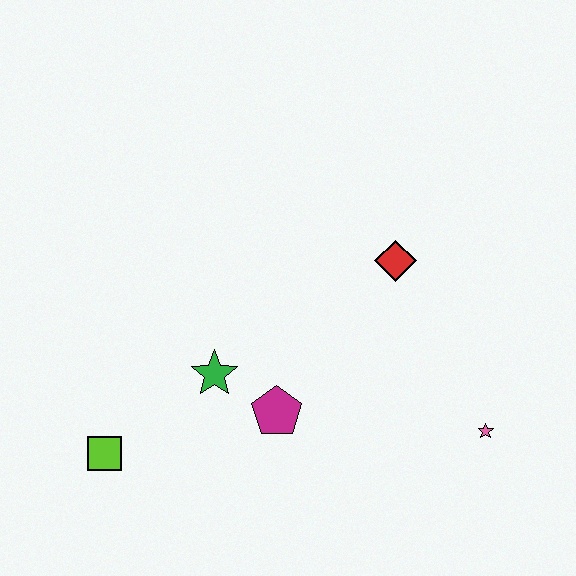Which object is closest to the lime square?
The green star is closest to the lime square.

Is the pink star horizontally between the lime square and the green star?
No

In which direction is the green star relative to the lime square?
The green star is to the right of the lime square.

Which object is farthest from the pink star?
The lime square is farthest from the pink star.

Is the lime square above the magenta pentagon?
No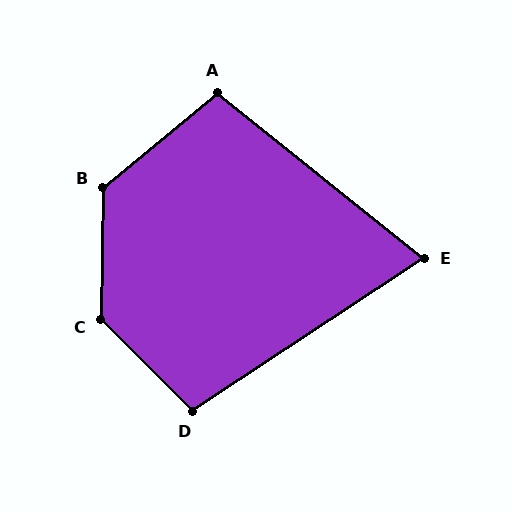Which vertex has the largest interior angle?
C, at approximately 134 degrees.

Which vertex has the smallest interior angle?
E, at approximately 72 degrees.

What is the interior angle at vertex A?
Approximately 101 degrees (obtuse).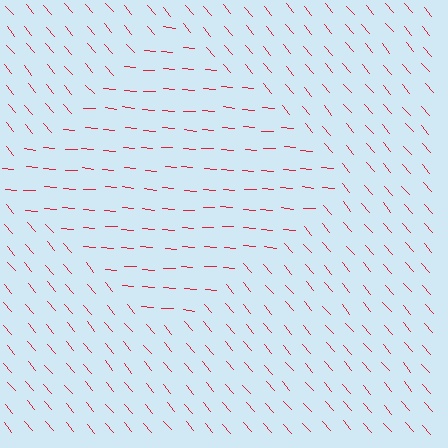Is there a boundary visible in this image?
Yes, there is a texture boundary formed by a change in line orientation.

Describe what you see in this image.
The image is filled with small red line segments. A diamond region in the image has lines oriented differently from the surrounding lines, creating a visible texture boundary.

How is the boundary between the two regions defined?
The boundary is defined purely by a change in line orientation (approximately 45 degrees difference). All lines are the same color and thickness.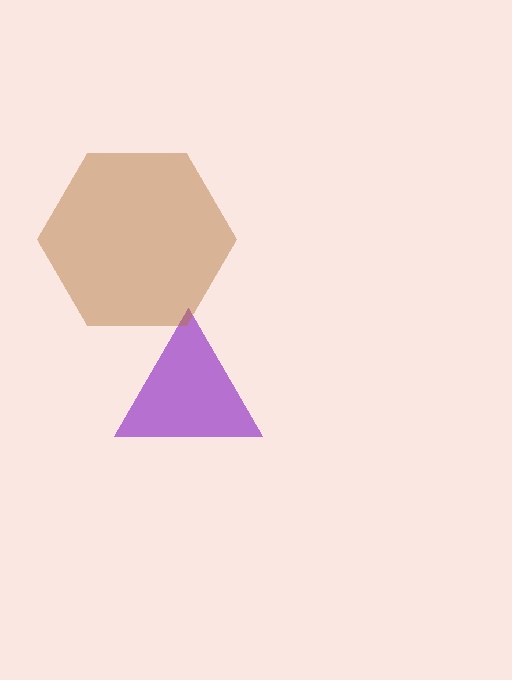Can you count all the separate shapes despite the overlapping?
Yes, there are 2 separate shapes.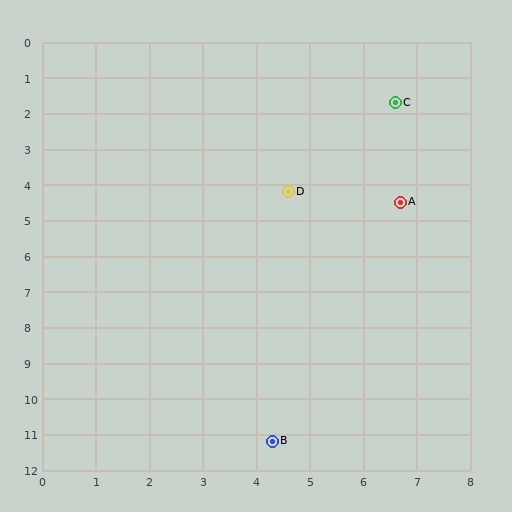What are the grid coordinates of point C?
Point C is at approximately (6.6, 1.7).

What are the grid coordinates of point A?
Point A is at approximately (6.7, 4.5).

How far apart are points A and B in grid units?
Points A and B are about 7.1 grid units apart.